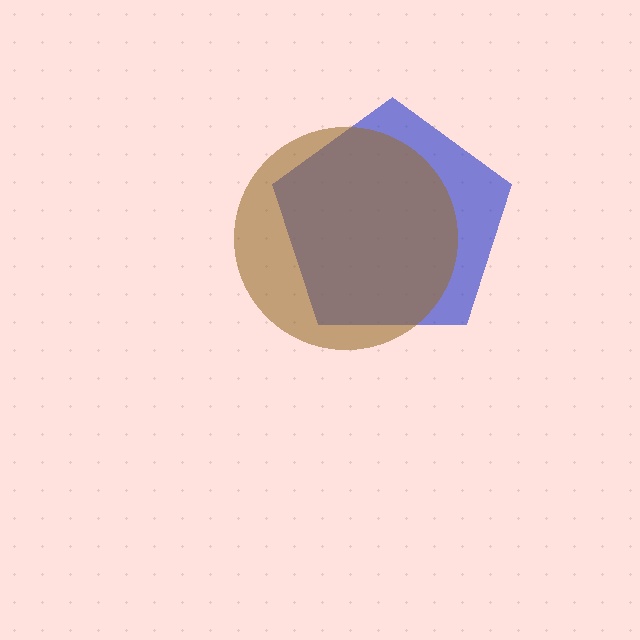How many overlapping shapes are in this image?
There are 2 overlapping shapes in the image.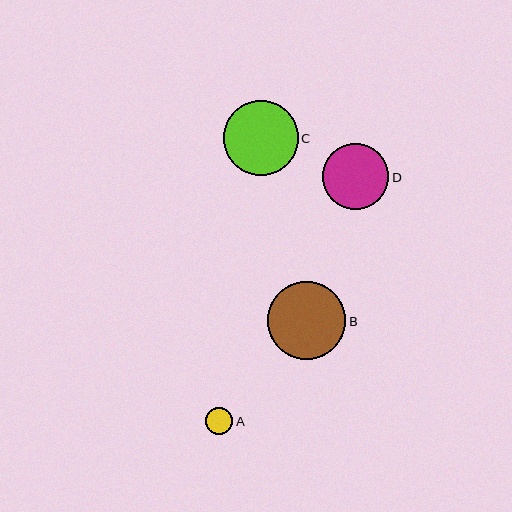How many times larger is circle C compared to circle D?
Circle C is approximately 1.1 times the size of circle D.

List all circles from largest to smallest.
From largest to smallest: B, C, D, A.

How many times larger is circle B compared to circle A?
Circle B is approximately 2.9 times the size of circle A.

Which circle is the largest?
Circle B is the largest with a size of approximately 79 pixels.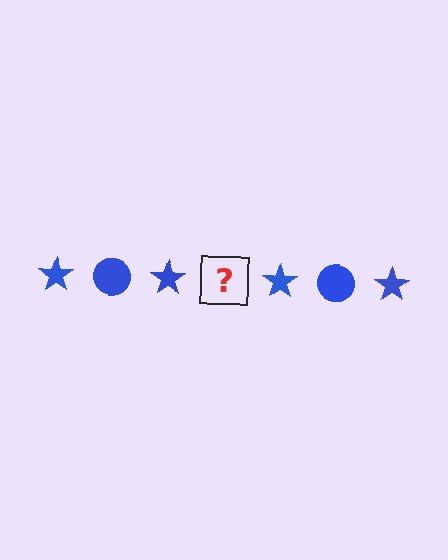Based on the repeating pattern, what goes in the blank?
The blank should be a blue circle.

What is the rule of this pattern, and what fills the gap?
The rule is that the pattern cycles through star, circle shapes in blue. The gap should be filled with a blue circle.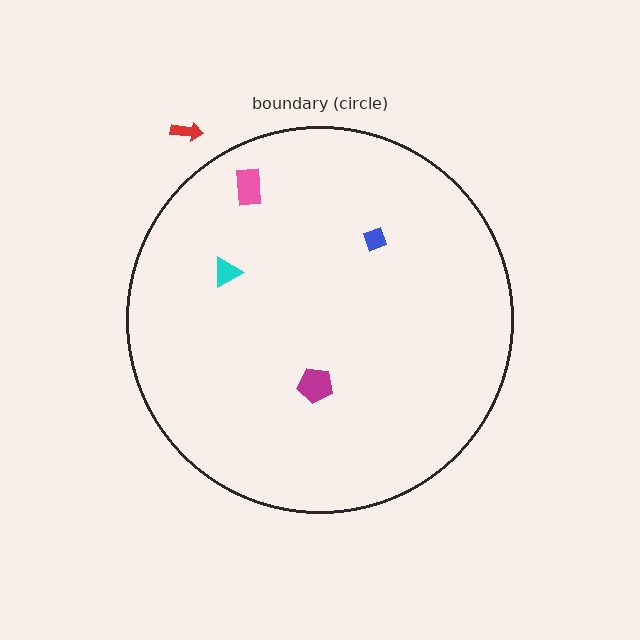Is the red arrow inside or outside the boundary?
Outside.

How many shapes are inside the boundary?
4 inside, 1 outside.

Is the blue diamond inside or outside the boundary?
Inside.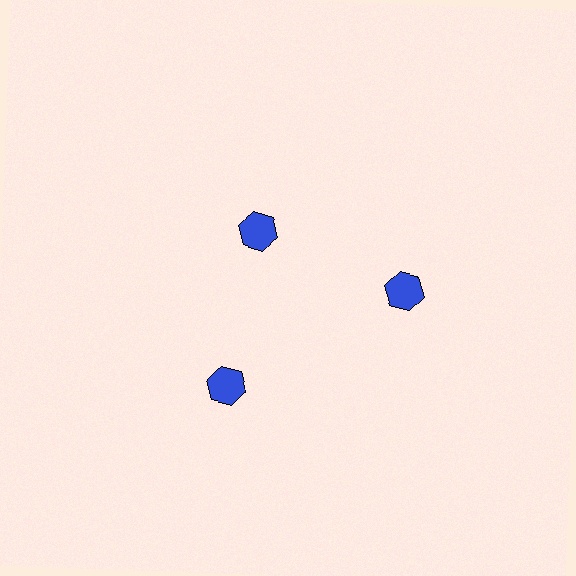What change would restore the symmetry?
The symmetry would be restored by moving it outward, back onto the ring so that all 3 hexagons sit at equal angles and equal distance from the center.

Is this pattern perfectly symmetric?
No. The 3 blue hexagons are arranged in a ring, but one element near the 11 o'clock position is pulled inward toward the center, breaking the 3-fold rotational symmetry.